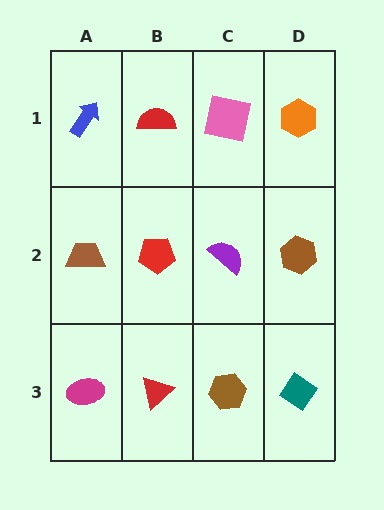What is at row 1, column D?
An orange hexagon.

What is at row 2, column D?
A brown hexagon.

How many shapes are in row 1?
4 shapes.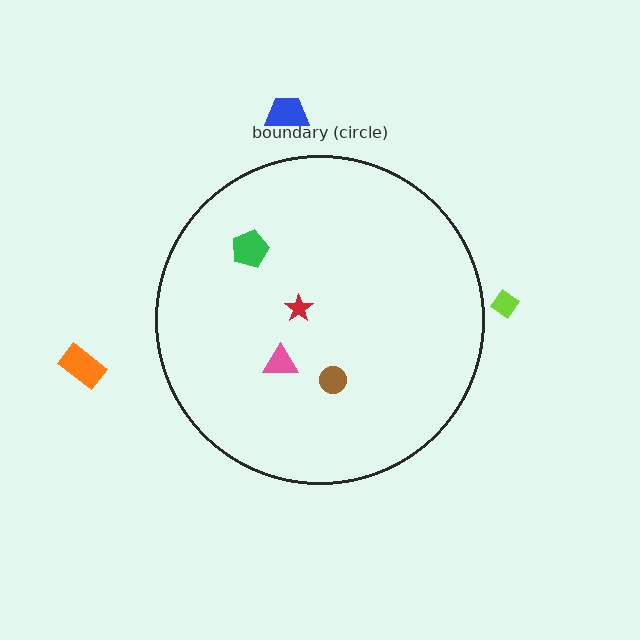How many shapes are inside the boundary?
4 inside, 3 outside.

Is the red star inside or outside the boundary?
Inside.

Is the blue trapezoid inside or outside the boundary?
Outside.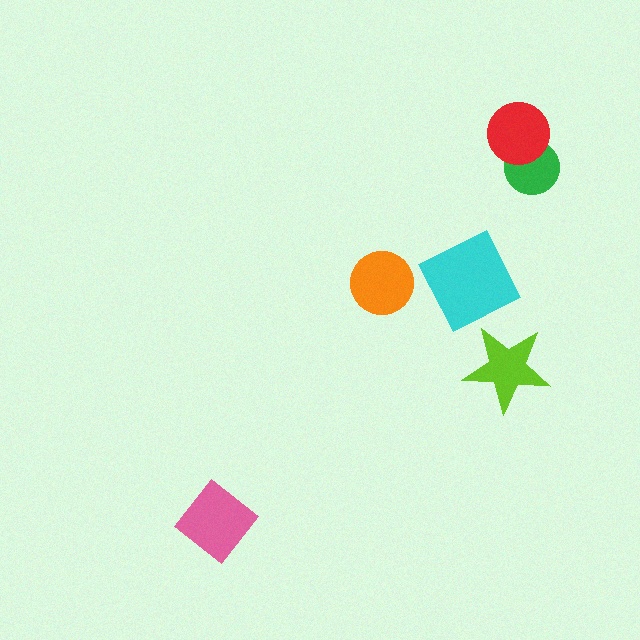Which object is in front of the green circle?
The red circle is in front of the green circle.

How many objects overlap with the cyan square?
0 objects overlap with the cyan square.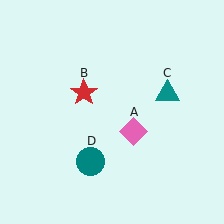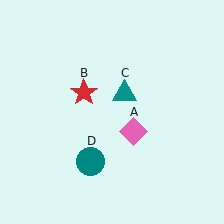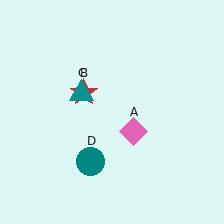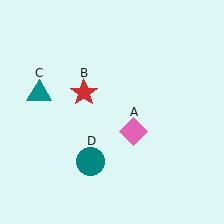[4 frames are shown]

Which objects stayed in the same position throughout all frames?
Pink diamond (object A) and red star (object B) and teal circle (object D) remained stationary.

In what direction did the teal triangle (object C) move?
The teal triangle (object C) moved left.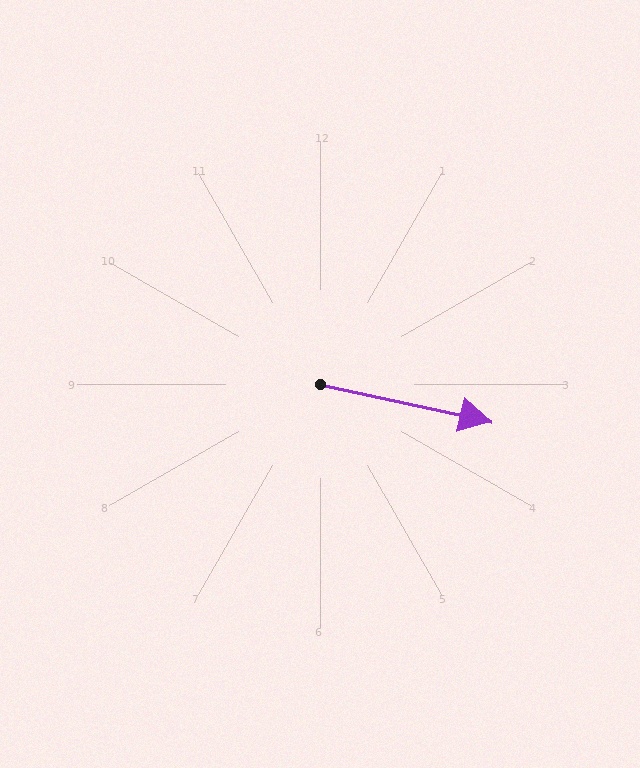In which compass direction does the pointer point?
East.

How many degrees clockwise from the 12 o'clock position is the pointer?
Approximately 102 degrees.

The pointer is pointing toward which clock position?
Roughly 3 o'clock.